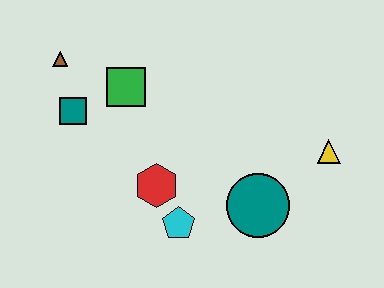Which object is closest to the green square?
The teal square is closest to the green square.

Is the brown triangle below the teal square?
No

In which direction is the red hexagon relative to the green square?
The red hexagon is below the green square.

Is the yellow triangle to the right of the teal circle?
Yes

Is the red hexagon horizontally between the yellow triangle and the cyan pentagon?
No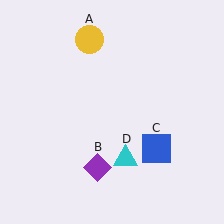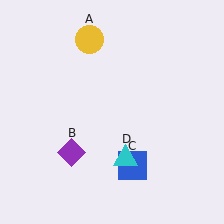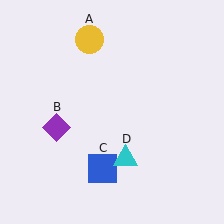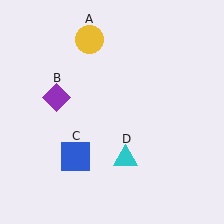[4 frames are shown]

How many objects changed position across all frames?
2 objects changed position: purple diamond (object B), blue square (object C).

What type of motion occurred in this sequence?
The purple diamond (object B), blue square (object C) rotated clockwise around the center of the scene.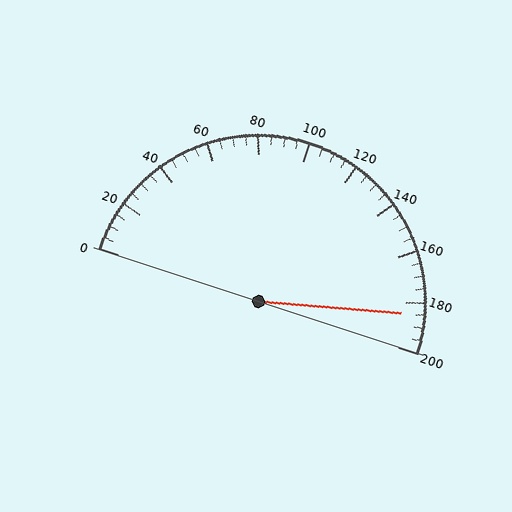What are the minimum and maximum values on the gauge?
The gauge ranges from 0 to 200.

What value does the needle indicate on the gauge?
The needle indicates approximately 185.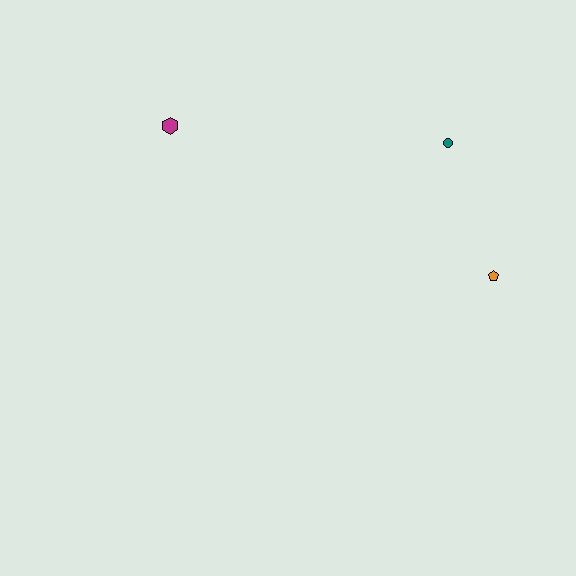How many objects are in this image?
There are 3 objects.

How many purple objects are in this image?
There are no purple objects.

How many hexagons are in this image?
There is 1 hexagon.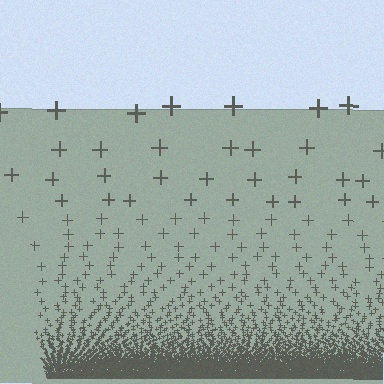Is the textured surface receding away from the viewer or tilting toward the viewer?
The surface appears to tilt toward the viewer. Texture elements get larger and sparser toward the top.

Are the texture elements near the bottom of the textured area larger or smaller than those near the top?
Smaller. The gradient is inverted — elements near the bottom are smaller and denser.